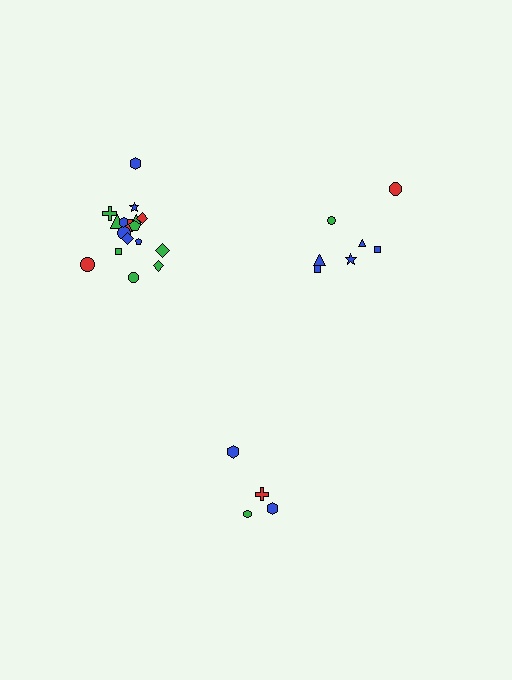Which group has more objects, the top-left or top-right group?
The top-left group.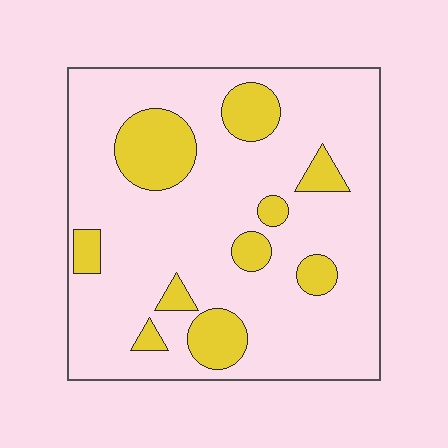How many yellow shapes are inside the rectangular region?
10.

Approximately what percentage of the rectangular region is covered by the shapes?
Approximately 20%.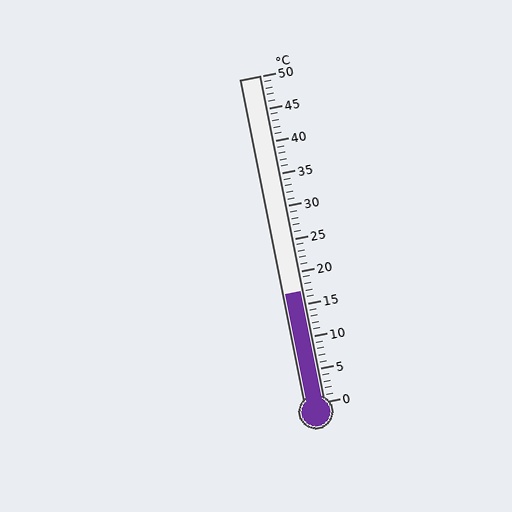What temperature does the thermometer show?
The thermometer shows approximately 17°C.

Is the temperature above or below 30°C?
The temperature is below 30°C.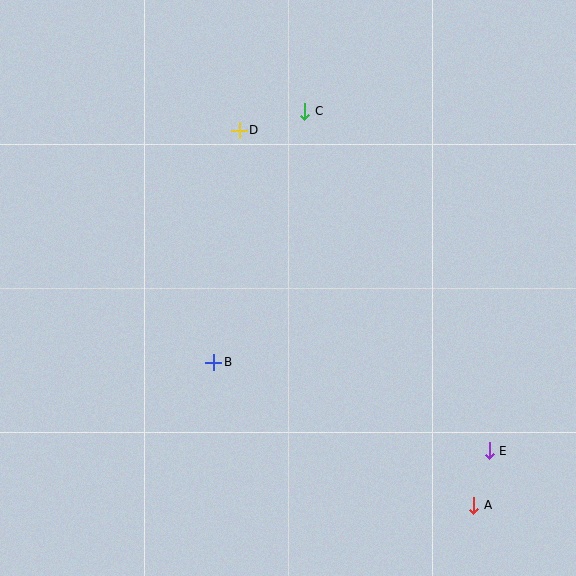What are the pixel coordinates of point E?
Point E is at (489, 451).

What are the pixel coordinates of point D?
Point D is at (239, 130).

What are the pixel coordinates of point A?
Point A is at (474, 505).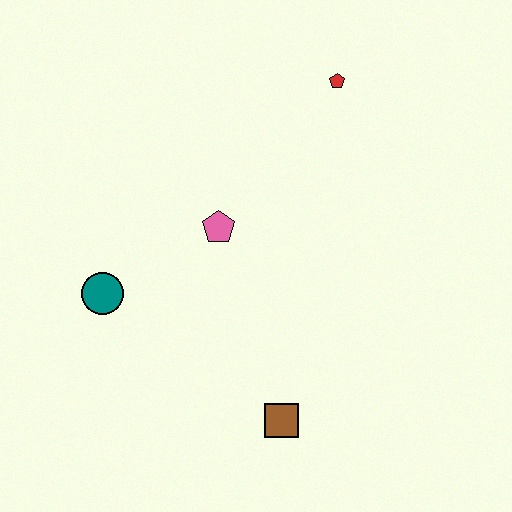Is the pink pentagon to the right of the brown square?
No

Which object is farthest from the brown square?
The red pentagon is farthest from the brown square.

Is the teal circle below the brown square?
No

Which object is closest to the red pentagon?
The pink pentagon is closest to the red pentagon.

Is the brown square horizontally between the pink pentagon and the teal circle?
No